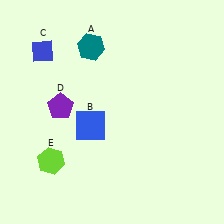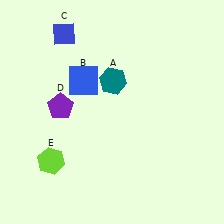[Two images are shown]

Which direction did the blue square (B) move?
The blue square (B) moved up.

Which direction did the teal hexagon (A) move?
The teal hexagon (A) moved down.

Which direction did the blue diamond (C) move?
The blue diamond (C) moved right.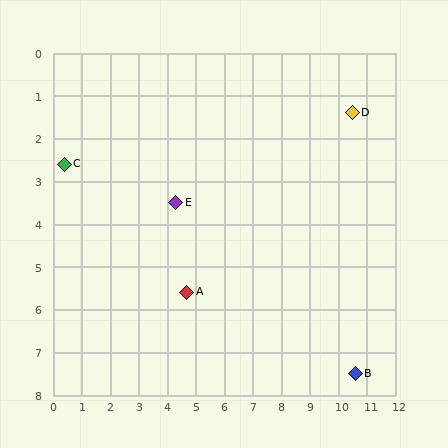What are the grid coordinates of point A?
Point A is at approximately (4.7, 5.6).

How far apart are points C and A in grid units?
Points C and A are about 5.2 grid units apart.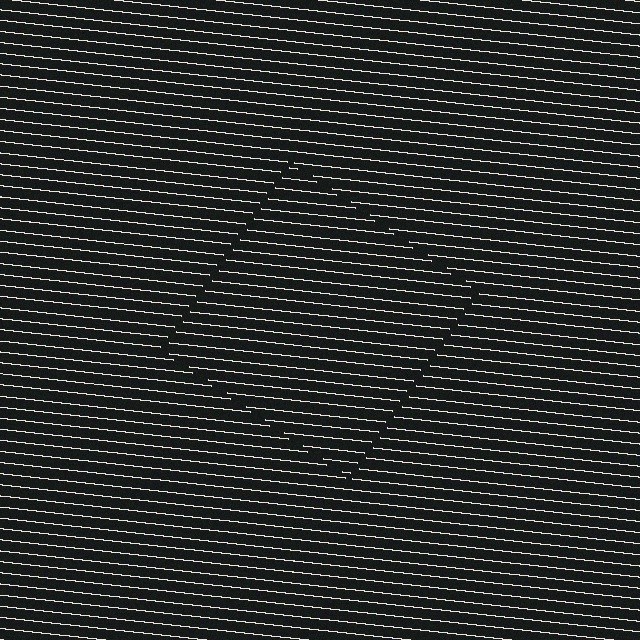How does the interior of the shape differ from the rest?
The interior of the shape contains the same grating, shifted by half a period — the contour is defined by the phase discontinuity where line-ends from the inner and outer gratings abut.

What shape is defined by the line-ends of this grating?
An illusory square. The interior of the shape contains the same grating, shifted by half a period — the contour is defined by the phase discontinuity where line-ends from the inner and outer gratings abut.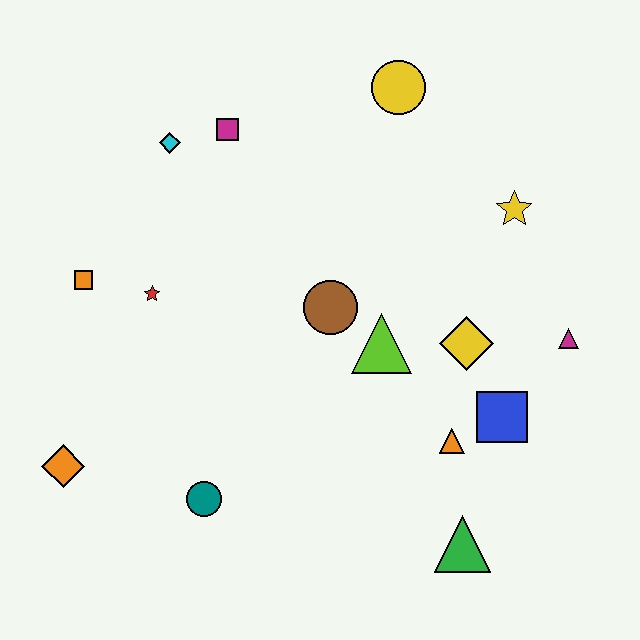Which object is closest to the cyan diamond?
The magenta square is closest to the cyan diamond.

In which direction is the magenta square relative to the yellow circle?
The magenta square is to the left of the yellow circle.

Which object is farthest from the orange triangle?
The cyan diamond is farthest from the orange triangle.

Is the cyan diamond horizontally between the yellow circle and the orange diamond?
Yes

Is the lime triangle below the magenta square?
Yes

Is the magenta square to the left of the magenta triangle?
Yes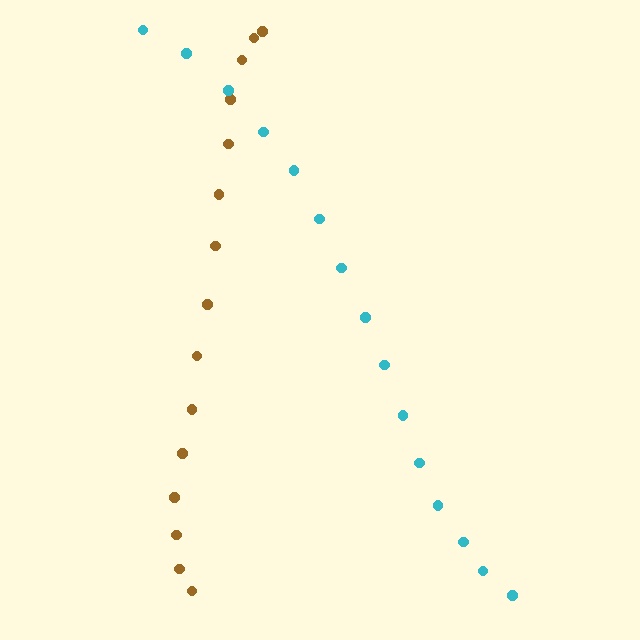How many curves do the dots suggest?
There are 2 distinct paths.